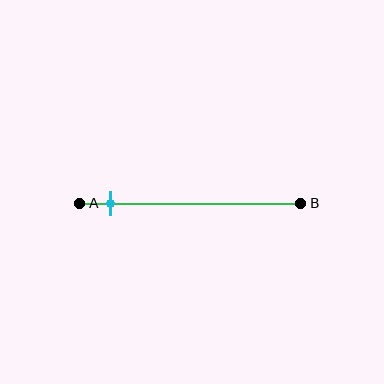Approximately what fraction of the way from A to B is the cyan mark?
The cyan mark is approximately 15% of the way from A to B.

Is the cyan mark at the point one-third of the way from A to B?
No, the mark is at about 15% from A, not at the 33% one-third point.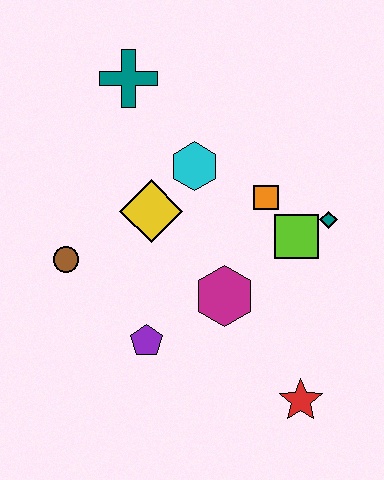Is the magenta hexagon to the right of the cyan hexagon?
Yes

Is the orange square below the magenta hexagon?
No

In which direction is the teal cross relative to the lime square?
The teal cross is to the left of the lime square.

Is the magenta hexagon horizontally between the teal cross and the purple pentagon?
No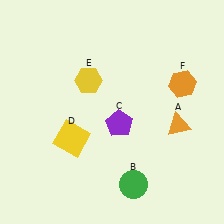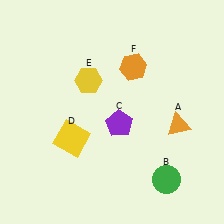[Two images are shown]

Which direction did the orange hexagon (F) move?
The orange hexagon (F) moved left.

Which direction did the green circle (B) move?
The green circle (B) moved right.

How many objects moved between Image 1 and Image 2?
2 objects moved between the two images.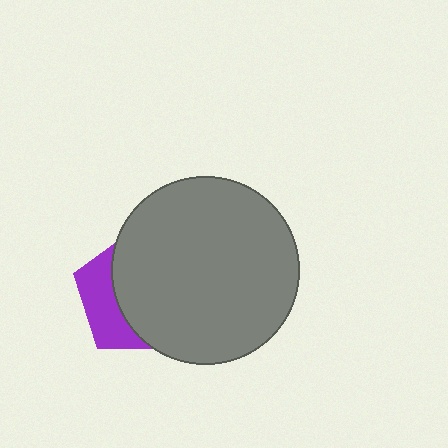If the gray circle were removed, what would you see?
You would see the complete purple pentagon.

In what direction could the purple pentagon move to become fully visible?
The purple pentagon could move left. That would shift it out from behind the gray circle entirely.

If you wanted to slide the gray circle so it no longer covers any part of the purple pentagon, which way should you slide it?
Slide it right — that is the most direct way to separate the two shapes.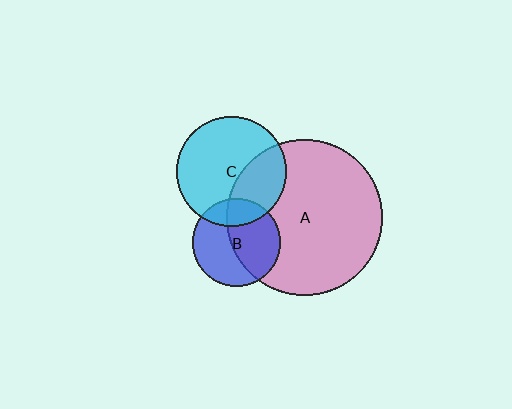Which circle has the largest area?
Circle A (pink).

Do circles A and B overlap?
Yes.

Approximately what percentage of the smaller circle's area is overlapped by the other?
Approximately 50%.